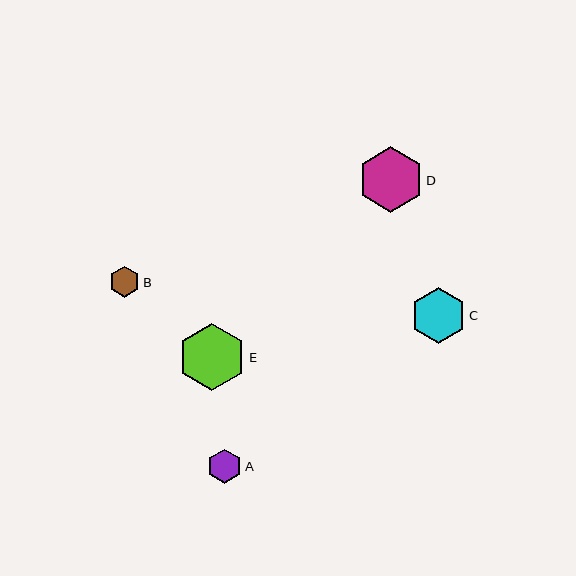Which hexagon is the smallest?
Hexagon B is the smallest with a size of approximately 31 pixels.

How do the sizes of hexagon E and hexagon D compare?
Hexagon E and hexagon D are approximately the same size.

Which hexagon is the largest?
Hexagon E is the largest with a size of approximately 67 pixels.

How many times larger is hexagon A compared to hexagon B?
Hexagon A is approximately 1.1 times the size of hexagon B.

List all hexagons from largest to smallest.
From largest to smallest: E, D, C, A, B.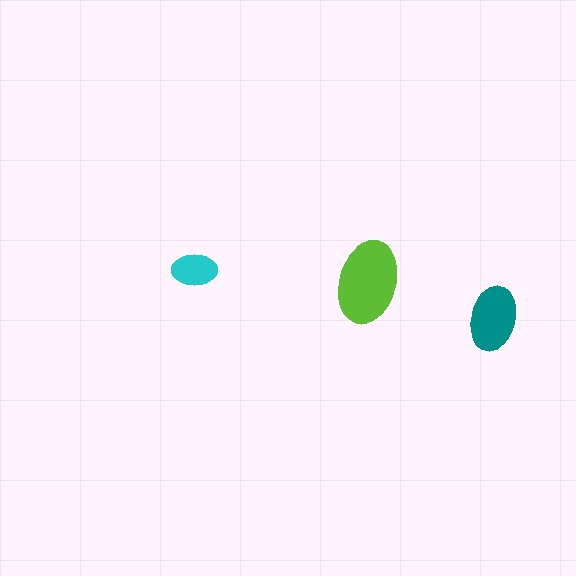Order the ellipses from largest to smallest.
the lime one, the teal one, the cyan one.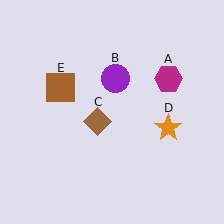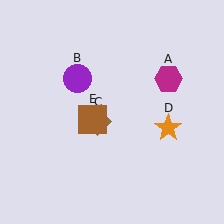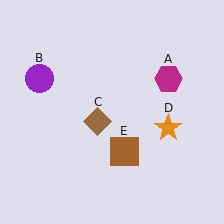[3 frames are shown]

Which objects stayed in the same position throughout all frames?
Magenta hexagon (object A) and brown diamond (object C) and orange star (object D) remained stationary.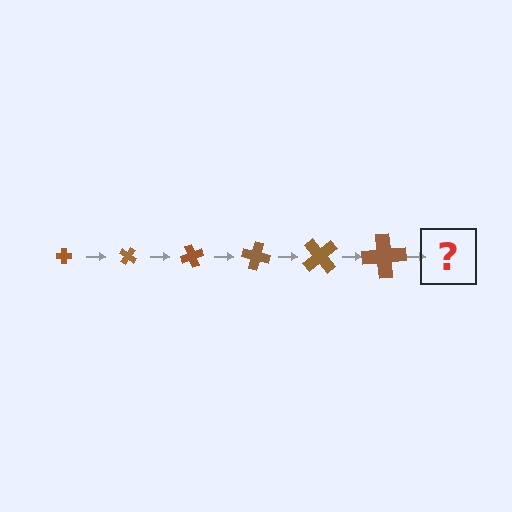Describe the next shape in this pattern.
It should be a cross, larger than the previous one and rotated 210 degrees from the start.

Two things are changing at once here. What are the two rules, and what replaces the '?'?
The two rules are that the cross grows larger each step and it rotates 35 degrees each step. The '?' should be a cross, larger than the previous one and rotated 210 degrees from the start.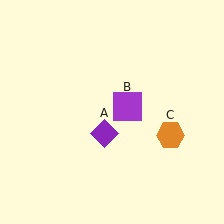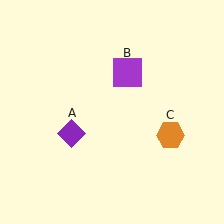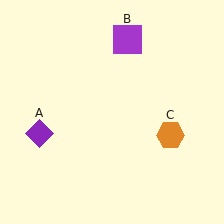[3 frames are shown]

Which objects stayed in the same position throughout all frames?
Orange hexagon (object C) remained stationary.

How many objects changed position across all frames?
2 objects changed position: purple diamond (object A), purple square (object B).